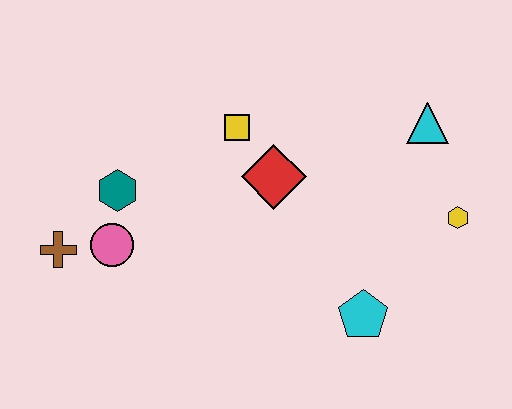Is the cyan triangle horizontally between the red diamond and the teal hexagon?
No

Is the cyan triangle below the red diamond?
No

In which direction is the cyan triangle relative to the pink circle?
The cyan triangle is to the right of the pink circle.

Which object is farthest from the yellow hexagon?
The brown cross is farthest from the yellow hexagon.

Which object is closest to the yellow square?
The red diamond is closest to the yellow square.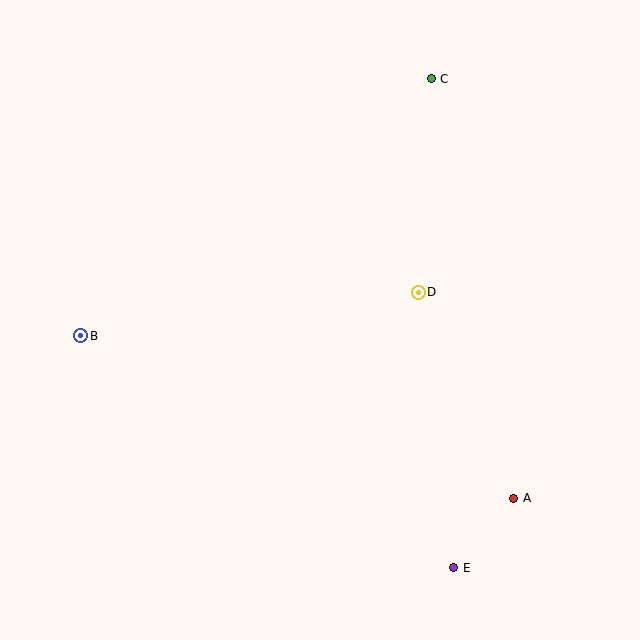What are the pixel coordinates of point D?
Point D is at (418, 292).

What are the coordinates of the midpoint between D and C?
The midpoint between D and C is at (425, 185).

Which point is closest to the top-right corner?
Point C is closest to the top-right corner.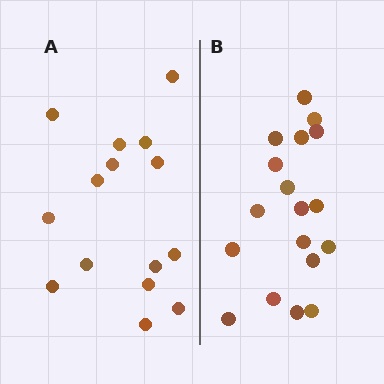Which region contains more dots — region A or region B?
Region B (the right region) has more dots.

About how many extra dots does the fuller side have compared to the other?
Region B has just a few more — roughly 2 or 3 more dots than region A.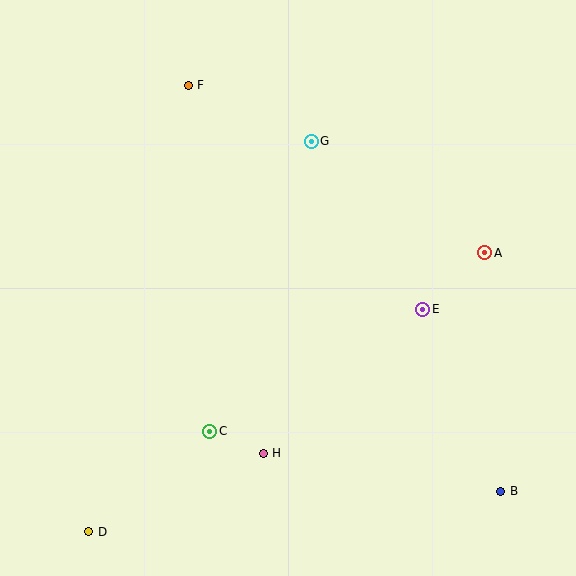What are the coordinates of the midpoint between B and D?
The midpoint between B and D is at (295, 512).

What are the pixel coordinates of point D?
Point D is at (89, 532).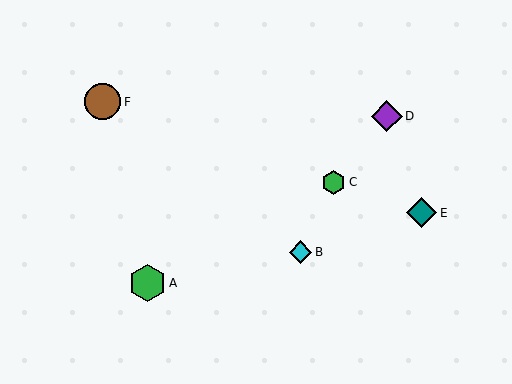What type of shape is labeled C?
Shape C is a green hexagon.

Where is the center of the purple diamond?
The center of the purple diamond is at (387, 116).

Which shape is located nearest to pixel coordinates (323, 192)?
The green hexagon (labeled C) at (334, 182) is nearest to that location.